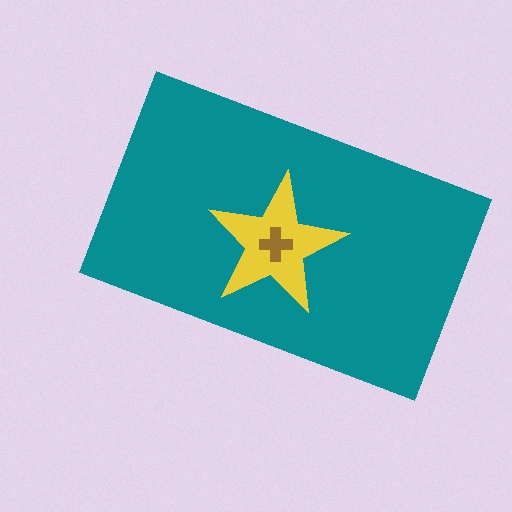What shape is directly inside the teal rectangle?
The yellow star.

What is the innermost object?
The brown cross.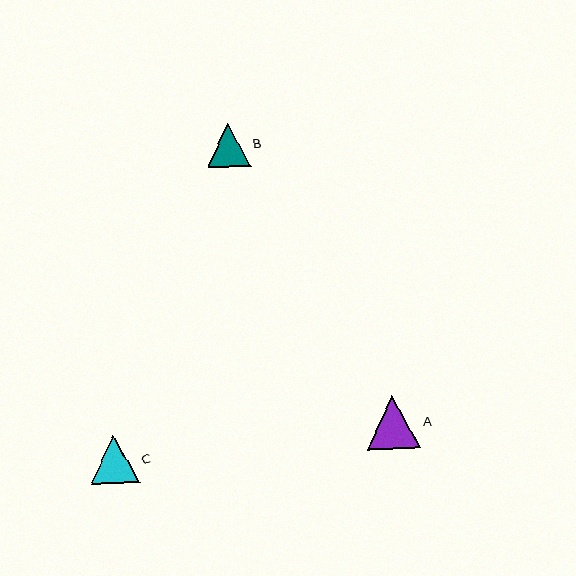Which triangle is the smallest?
Triangle B is the smallest with a size of approximately 43 pixels.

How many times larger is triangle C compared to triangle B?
Triangle C is approximately 1.1 times the size of triangle B.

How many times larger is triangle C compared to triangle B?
Triangle C is approximately 1.1 times the size of triangle B.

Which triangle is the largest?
Triangle A is the largest with a size of approximately 53 pixels.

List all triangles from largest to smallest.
From largest to smallest: A, C, B.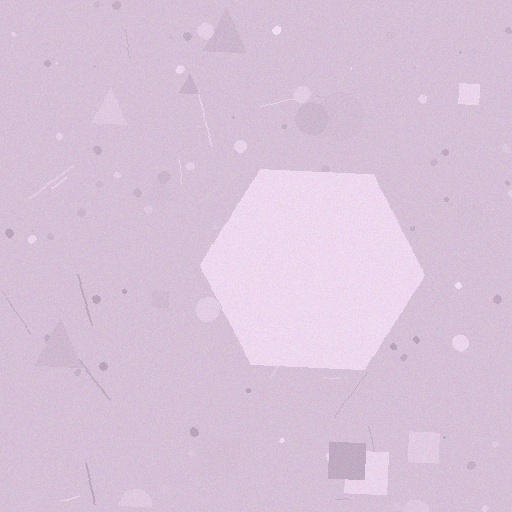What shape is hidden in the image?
A hexagon is hidden in the image.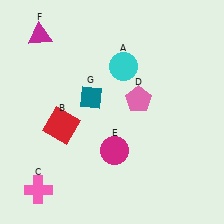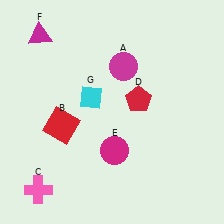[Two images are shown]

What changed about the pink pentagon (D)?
In Image 1, D is pink. In Image 2, it changed to red.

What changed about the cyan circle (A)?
In Image 1, A is cyan. In Image 2, it changed to magenta.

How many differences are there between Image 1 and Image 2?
There are 3 differences between the two images.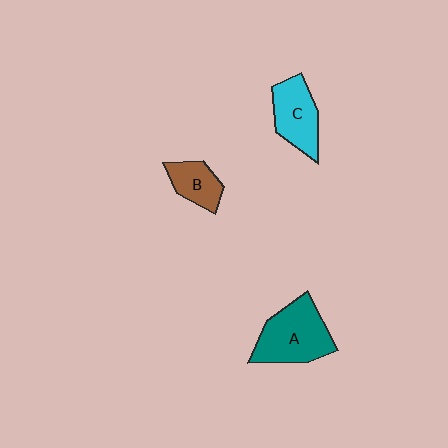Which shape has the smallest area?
Shape B (brown).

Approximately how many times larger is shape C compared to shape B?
Approximately 1.4 times.